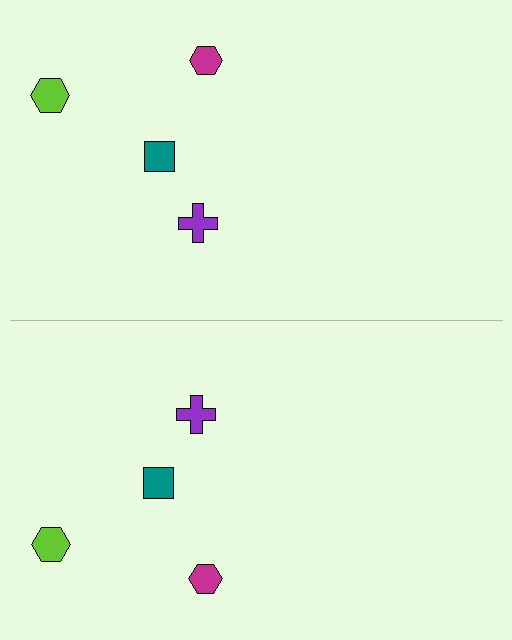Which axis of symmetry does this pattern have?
The pattern has a horizontal axis of symmetry running through the center of the image.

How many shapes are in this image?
There are 8 shapes in this image.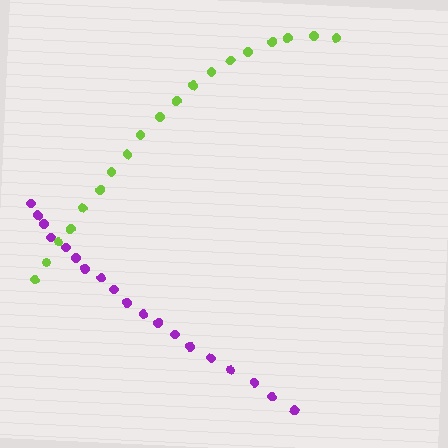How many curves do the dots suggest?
There are 2 distinct paths.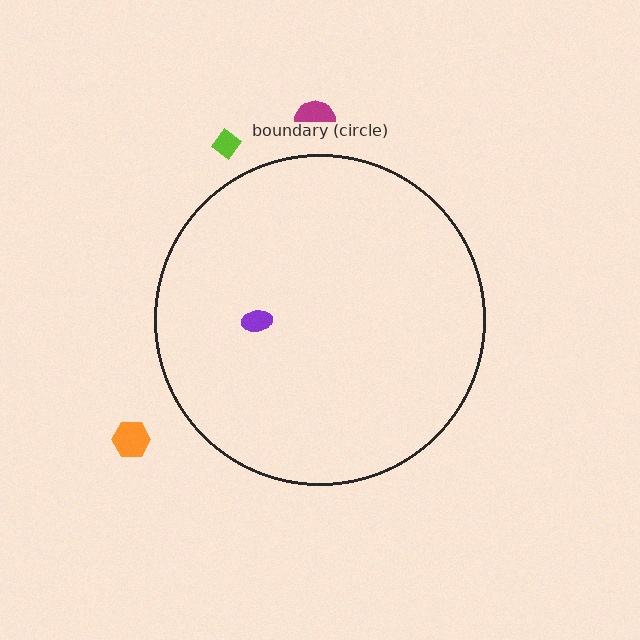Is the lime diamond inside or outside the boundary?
Outside.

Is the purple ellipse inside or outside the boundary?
Inside.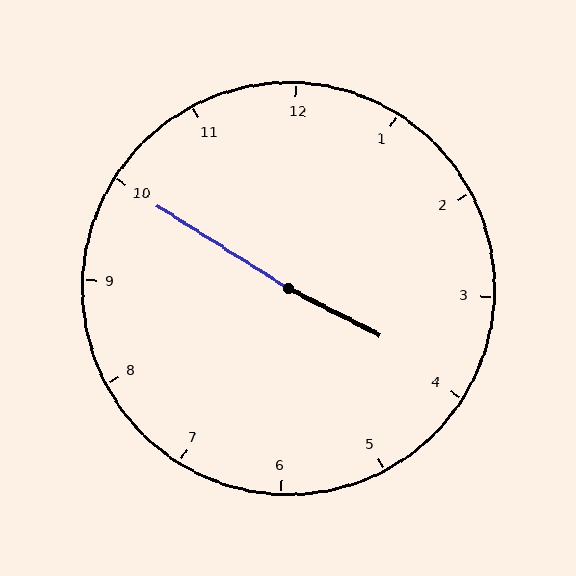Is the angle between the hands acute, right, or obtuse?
It is obtuse.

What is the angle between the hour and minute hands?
Approximately 175 degrees.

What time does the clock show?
3:50.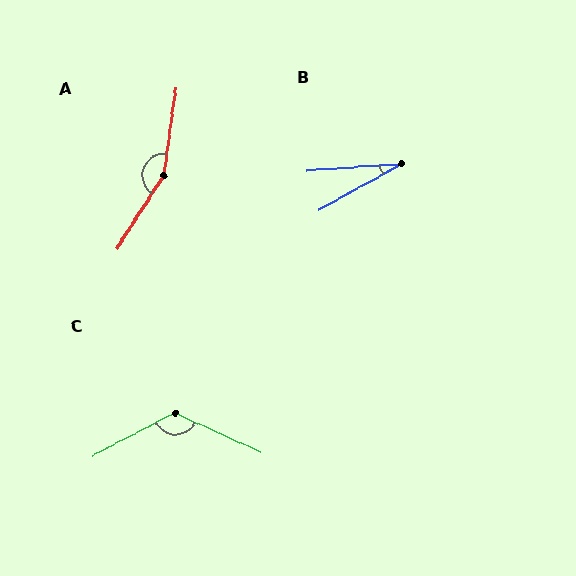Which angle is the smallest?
B, at approximately 25 degrees.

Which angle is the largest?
A, at approximately 156 degrees.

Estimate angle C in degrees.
Approximately 128 degrees.